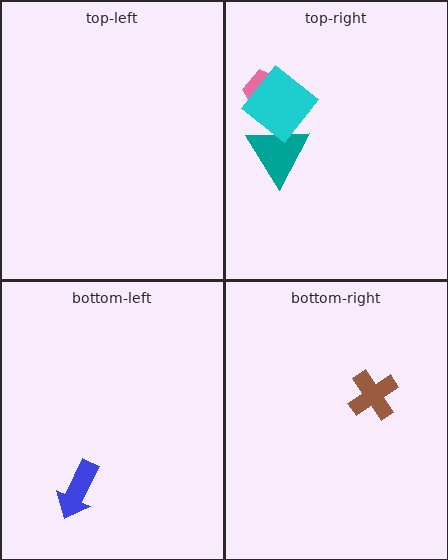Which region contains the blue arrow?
The bottom-left region.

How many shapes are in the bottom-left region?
1.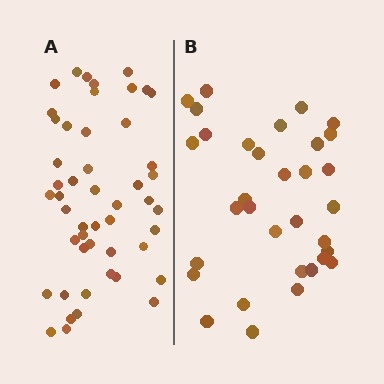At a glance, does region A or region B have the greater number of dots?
Region A (the left region) has more dots.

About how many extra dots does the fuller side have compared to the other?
Region A has approximately 15 more dots than region B.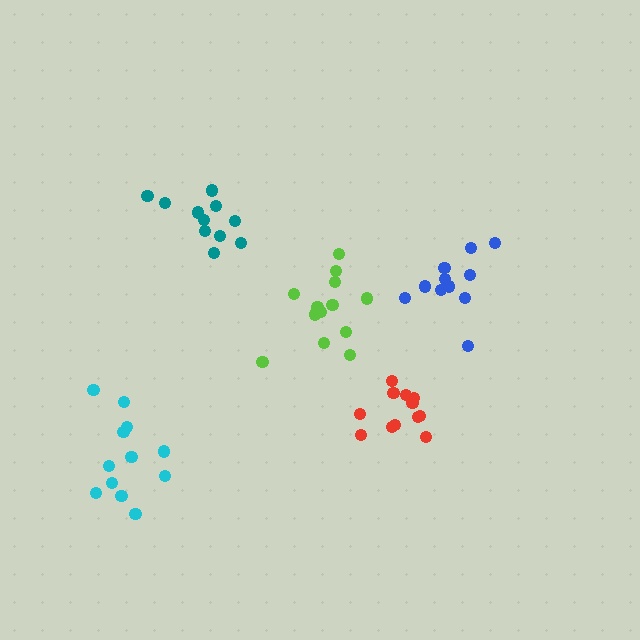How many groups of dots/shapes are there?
There are 5 groups.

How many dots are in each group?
Group 1: 11 dots, Group 2: 12 dots, Group 3: 12 dots, Group 4: 13 dots, Group 5: 11 dots (59 total).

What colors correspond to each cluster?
The clusters are colored: teal, red, cyan, lime, blue.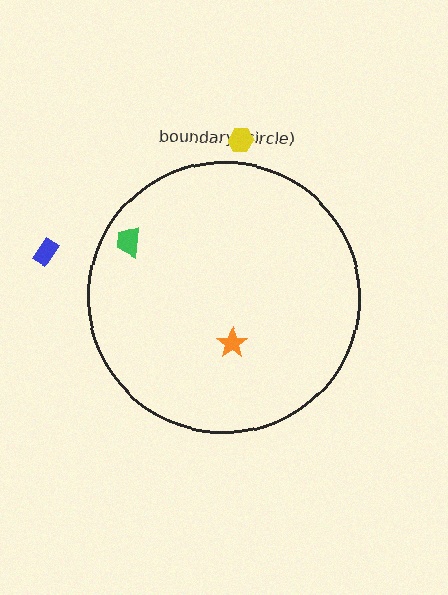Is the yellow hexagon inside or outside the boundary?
Outside.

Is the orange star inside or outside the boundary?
Inside.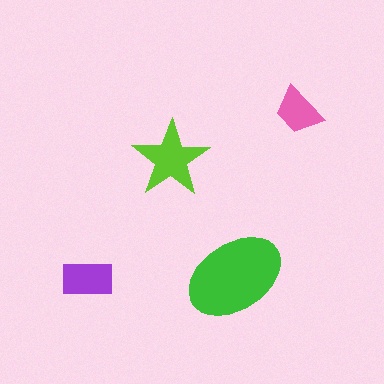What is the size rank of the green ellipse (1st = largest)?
1st.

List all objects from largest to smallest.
The green ellipse, the lime star, the purple rectangle, the pink trapezoid.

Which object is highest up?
The pink trapezoid is topmost.